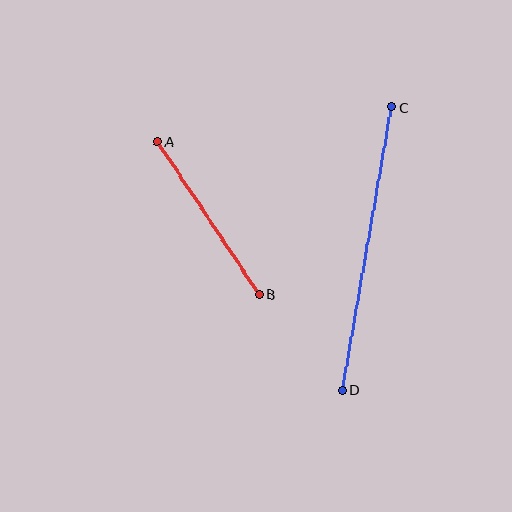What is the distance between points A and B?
The distance is approximately 183 pixels.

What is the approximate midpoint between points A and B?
The midpoint is at approximately (208, 218) pixels.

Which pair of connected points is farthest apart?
Points C and D are farthest apart.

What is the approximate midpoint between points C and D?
The midpoint is at approximately (367, 249) pixels.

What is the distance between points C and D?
The distance is approximately 287 pixels.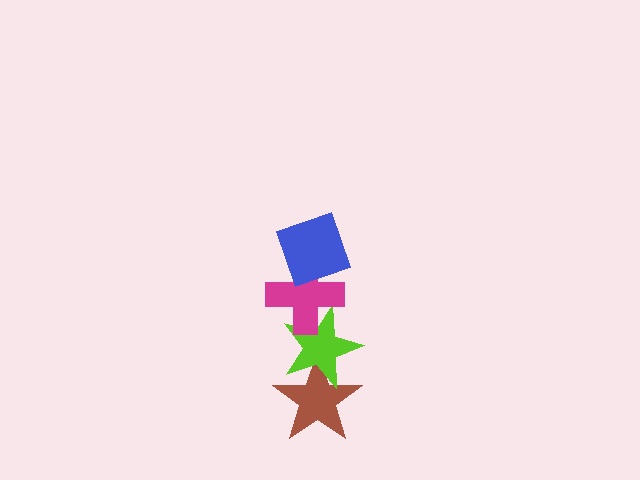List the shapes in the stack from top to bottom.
From top to bottom: the blue diamond, the magenta cross, the lime star, the brown star.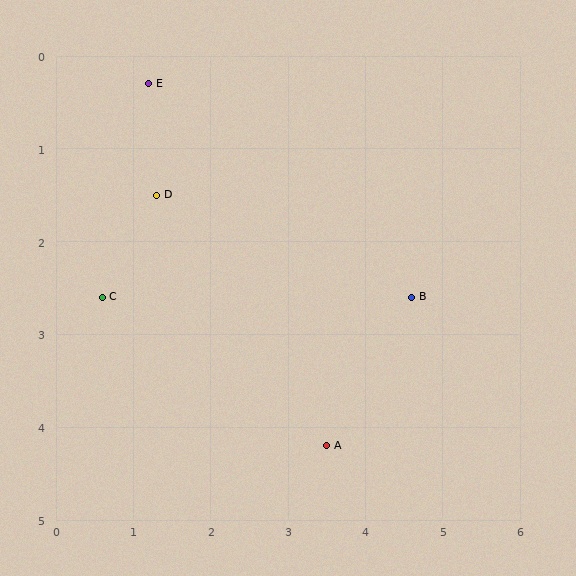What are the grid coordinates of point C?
Point C is at approximately (0.6, 2.6).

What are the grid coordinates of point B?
Point B is at approximately (4.6, 2.6).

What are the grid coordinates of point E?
Point E is at approximately (1.2, 0.3).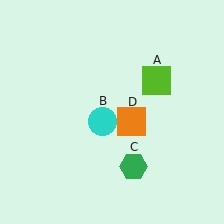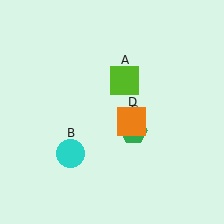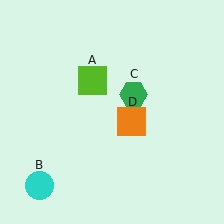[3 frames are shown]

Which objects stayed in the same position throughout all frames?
Orange square (object D) remained stationary.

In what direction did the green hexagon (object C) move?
The green hexagon (object C) moved up.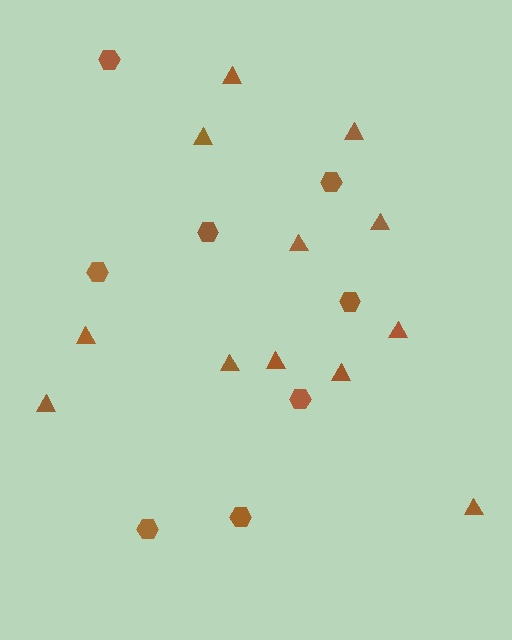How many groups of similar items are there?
There are 2 groups: one group of hexagons (8) and one group of triangles (12).